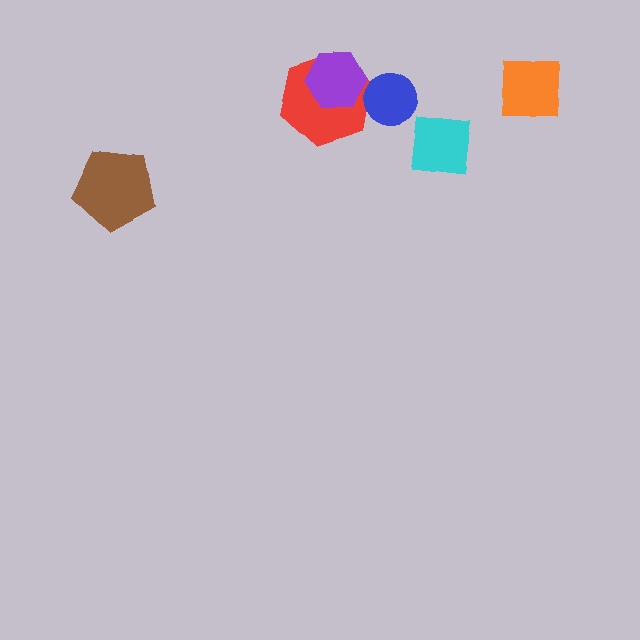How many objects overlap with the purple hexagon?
1 object overlaps with the purple hexagon.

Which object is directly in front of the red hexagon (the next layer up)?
The purple hexagon is directly in front of the red hexagon.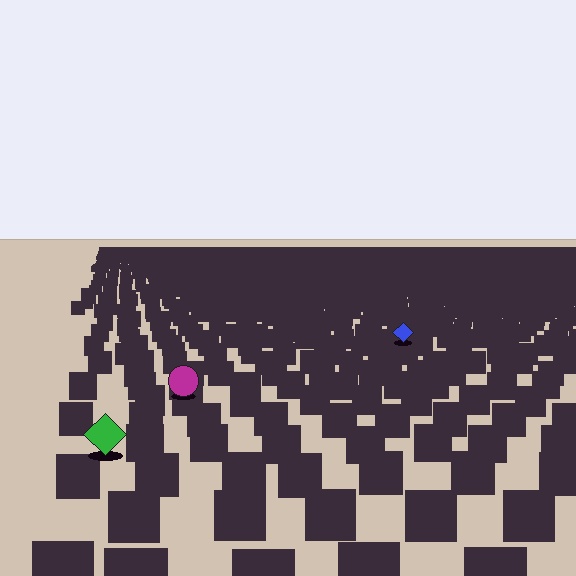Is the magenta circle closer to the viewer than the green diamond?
No. The green diamond is closer — you can tell from the texture gradient: the ground texture is coarser near it.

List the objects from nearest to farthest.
From nearest to farthest: the green diamond, the magenta circle, the blue diamond.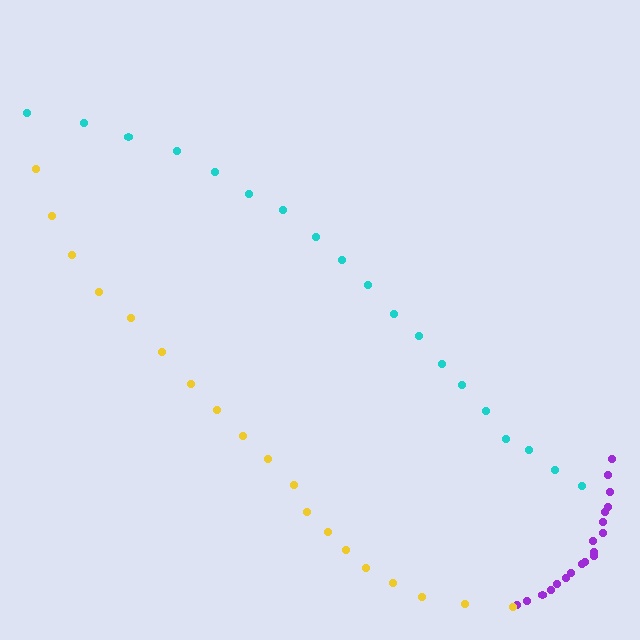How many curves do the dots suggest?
There are 3 distinct paths.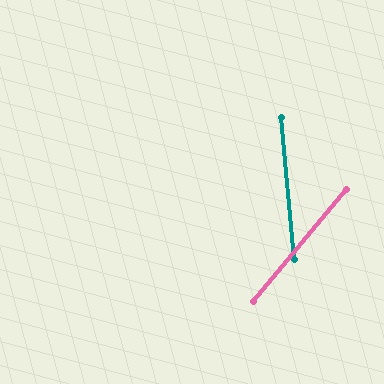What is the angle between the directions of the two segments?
Approximately 45 degrees.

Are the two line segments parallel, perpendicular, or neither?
Neither parallel nor perpendicular — they differ by about 45°.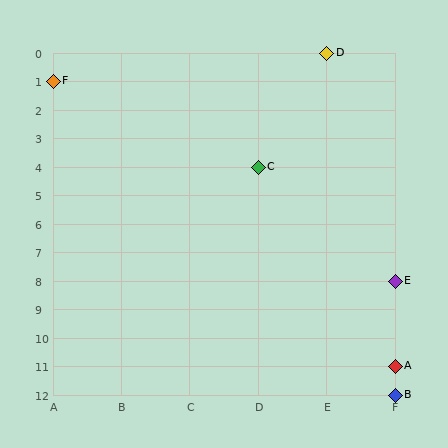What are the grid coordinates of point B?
Point B is at grid coordinates (F, 12).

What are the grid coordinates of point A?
Point A is at grid coordinates (F, 11).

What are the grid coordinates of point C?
Point C is at grid coordinates (D, 4).